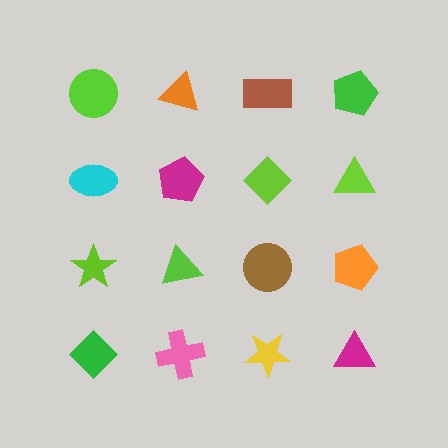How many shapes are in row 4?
4 shapes.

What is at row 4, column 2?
A pink cross.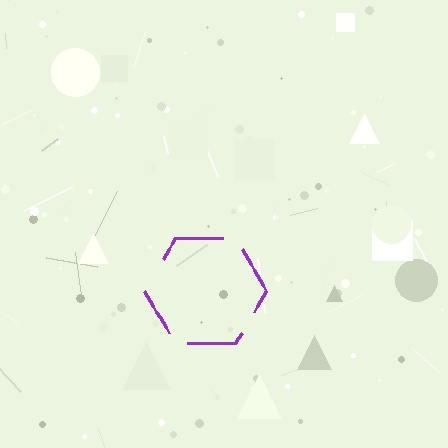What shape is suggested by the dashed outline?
The dashed outline suggests a hexagon.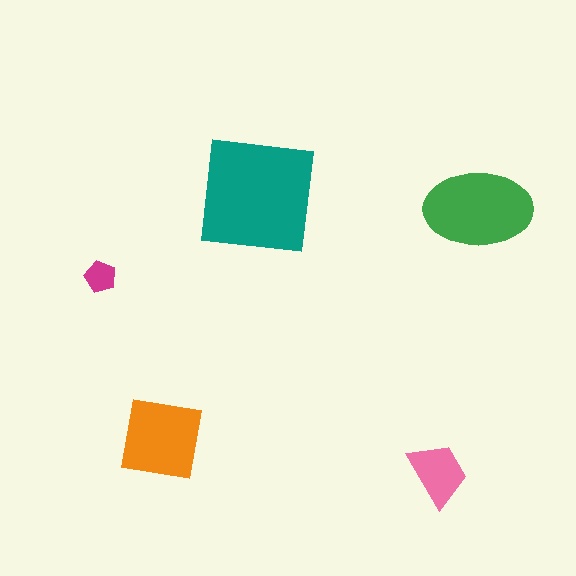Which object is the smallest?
The magenta pentagon.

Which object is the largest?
The teal square.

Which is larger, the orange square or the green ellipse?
The green ellipse.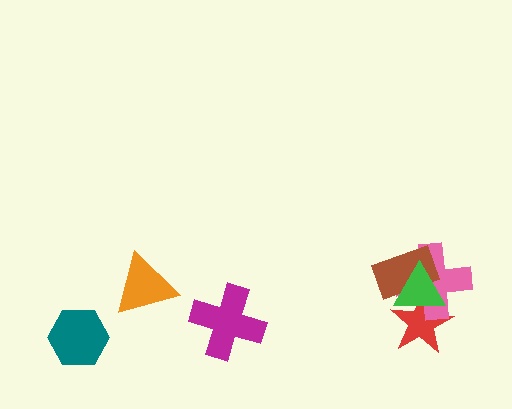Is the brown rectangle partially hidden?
Yes, it is partially covered by another shape.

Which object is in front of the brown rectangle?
The green triangle is in front of the brown rectangle.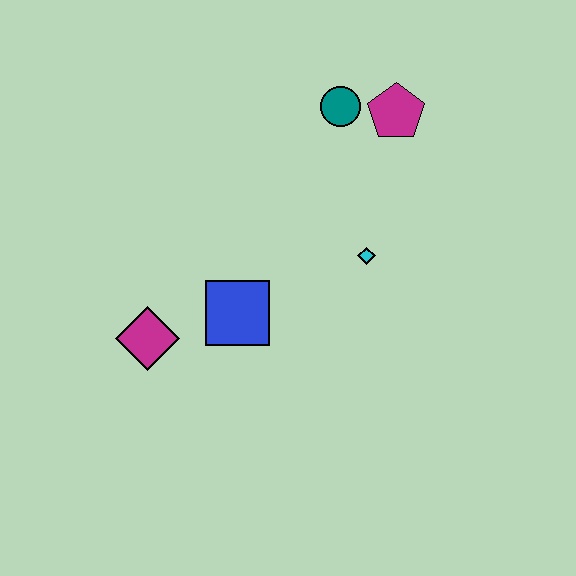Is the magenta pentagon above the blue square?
Yes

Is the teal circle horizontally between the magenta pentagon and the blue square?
Yes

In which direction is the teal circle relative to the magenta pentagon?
The teal circle is to the left of the magenta pentagon.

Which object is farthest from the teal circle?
The magenta diamond is farthest from the teal circle.